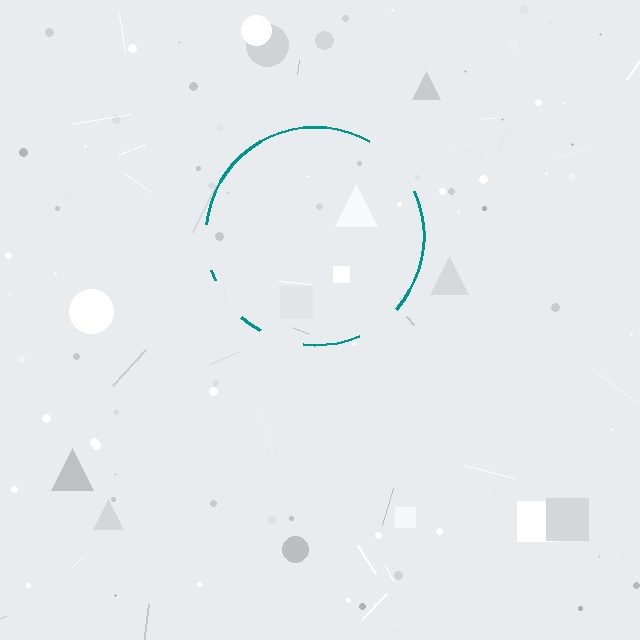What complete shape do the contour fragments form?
The contour fragments form a circle.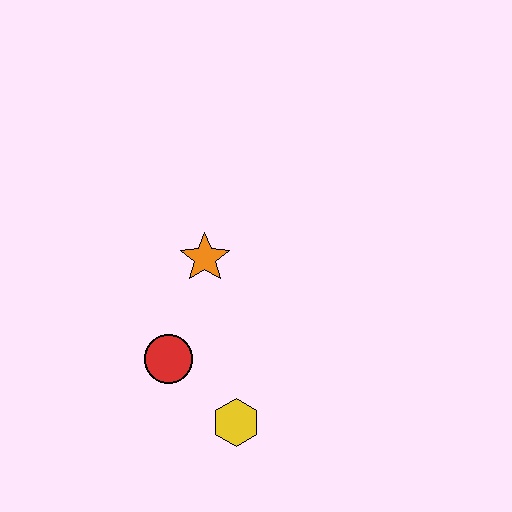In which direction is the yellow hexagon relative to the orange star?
The yellow hexagon is below the orange star.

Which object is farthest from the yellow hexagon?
The orange star is farthest from the yellow hexagon.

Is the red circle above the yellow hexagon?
Yes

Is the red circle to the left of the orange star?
Yes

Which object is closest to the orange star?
The red circle is closest to the orange star.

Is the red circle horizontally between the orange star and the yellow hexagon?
No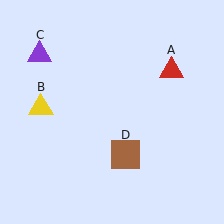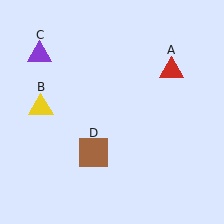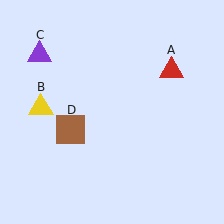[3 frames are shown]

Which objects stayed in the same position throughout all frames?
Red triangle (object A) and yellow triangle (object B) and purple triangle (object C) remained stationary.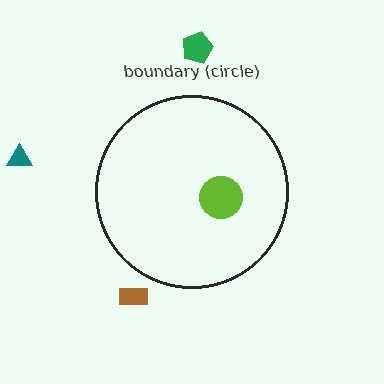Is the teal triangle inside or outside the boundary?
Outside.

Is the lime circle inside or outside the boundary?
Inside.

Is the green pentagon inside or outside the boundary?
Outside.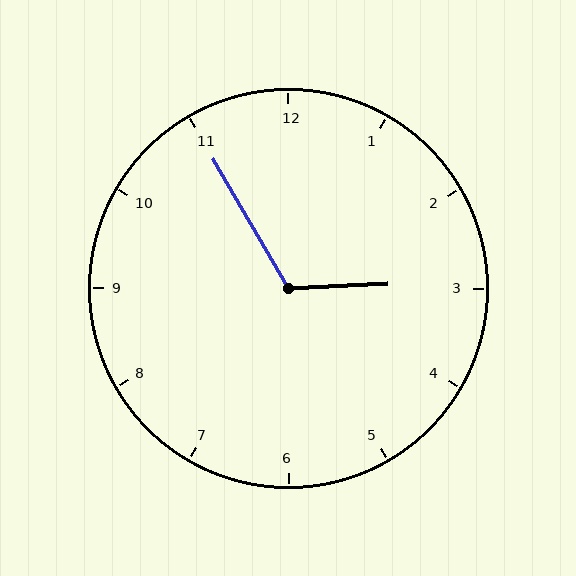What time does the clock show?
2:55.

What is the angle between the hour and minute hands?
Approximately 118 degrees.